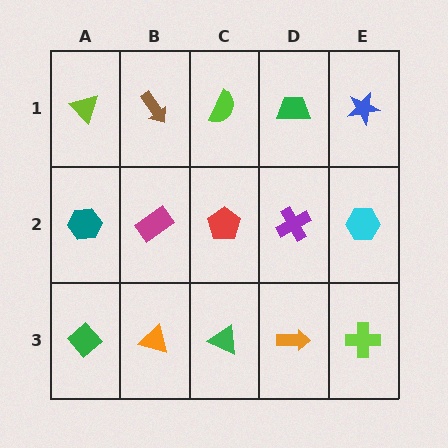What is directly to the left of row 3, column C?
An orange triangle.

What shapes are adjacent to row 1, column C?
A red pentagon (row 2, column C), a brown arrow (row 1, column B), a green trapezoid (row 1, column D).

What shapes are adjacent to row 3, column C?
A red pentagon (row 2, column C), an orange triangle (row 3, column B), an orange arrow (row 3, column D).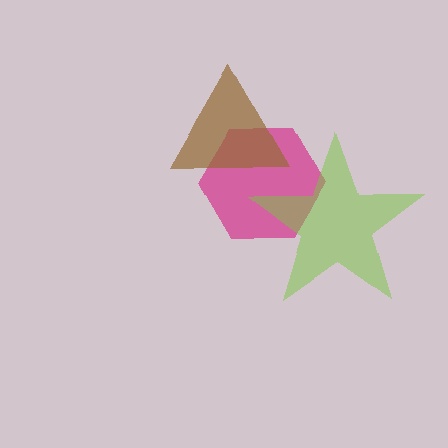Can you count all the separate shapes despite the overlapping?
Yes, there are 3 separate shapes.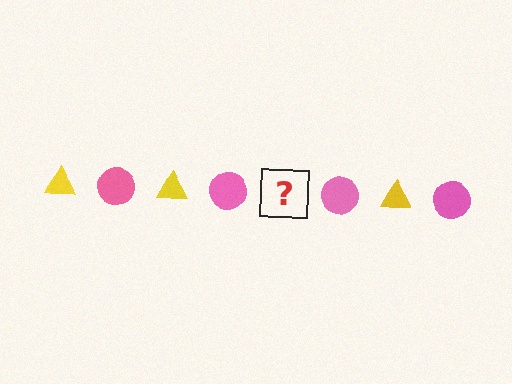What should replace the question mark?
The question mark should be replaced with a yellow triangle.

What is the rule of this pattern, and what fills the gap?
The rule is that the pattern alternates between yellow triangle and pink circle. The gap should be filled with a yellow triangle.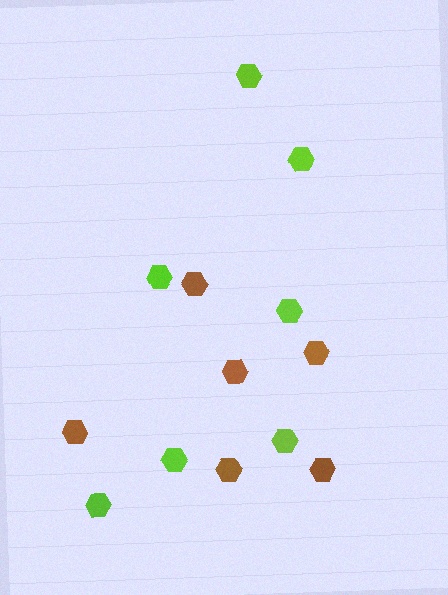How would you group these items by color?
There are 2 groups: one group of brown hexagons (6) and one group of lime hexagons (7).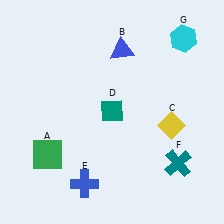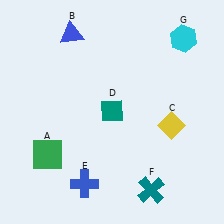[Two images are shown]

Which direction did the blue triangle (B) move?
The blue triangle (B) moved left.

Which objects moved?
The objects that moved are: the blue triangle (B), the teal cross (F).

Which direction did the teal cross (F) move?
The teal cross (F) moved left.